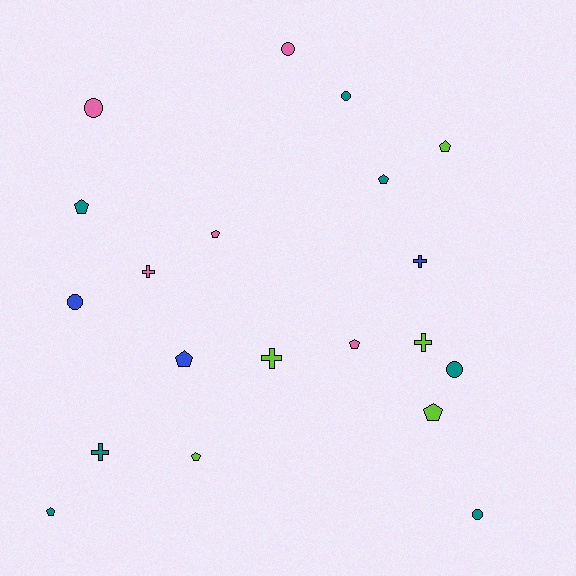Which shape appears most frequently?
Pentagon, with 9 objects.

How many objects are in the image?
There are 20 objects.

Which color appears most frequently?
Teal, with 7 objects.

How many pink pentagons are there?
There are 2 pink pentagons.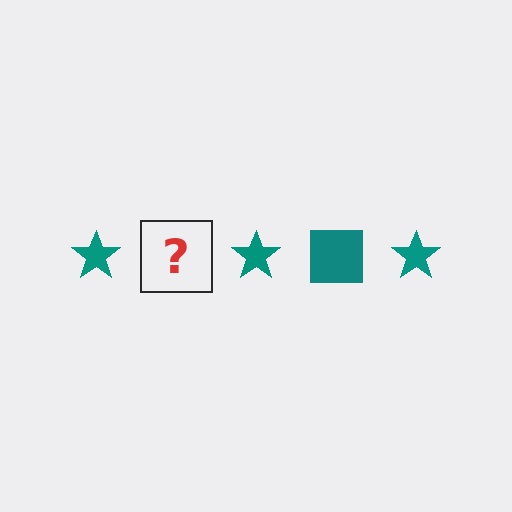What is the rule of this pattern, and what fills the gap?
The rule is that the pattern cycles through star, square shapes in teal. The gap should be filled with a teal square.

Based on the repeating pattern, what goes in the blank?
The blank should be a teal square.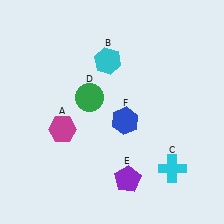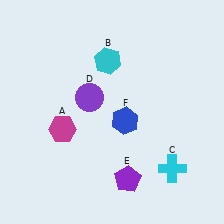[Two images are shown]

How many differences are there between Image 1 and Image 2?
There is 1 difference between the two images.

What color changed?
The circle (D) changed from green in Image 1 to purple in Image 2.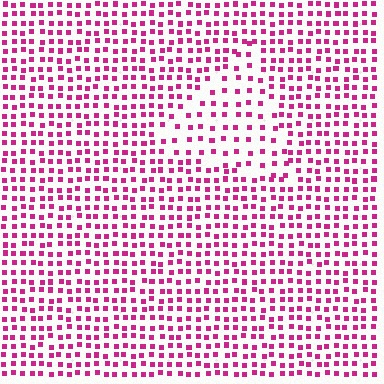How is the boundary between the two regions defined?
The boundary is defined by a change in element density (approximately 1.7x ratio). All elements are the same color, size, and shape.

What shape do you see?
I see a triangle.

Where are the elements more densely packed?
The elements are more densely packed outside the triangle boundary.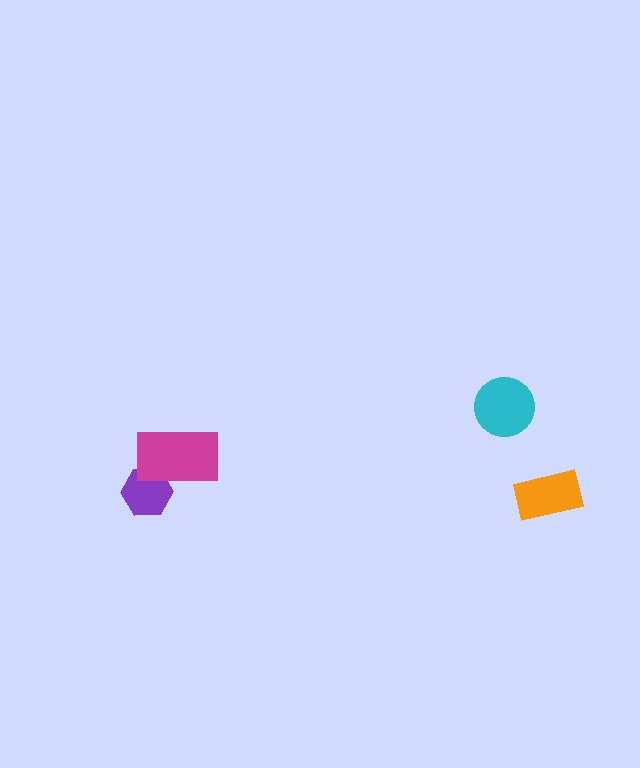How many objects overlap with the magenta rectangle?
1 object overlaps with the magenta rectangle.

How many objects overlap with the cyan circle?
0 objects overlap with the cyan circle.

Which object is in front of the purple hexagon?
The magenta rectangle is in front of the purple hexagon.